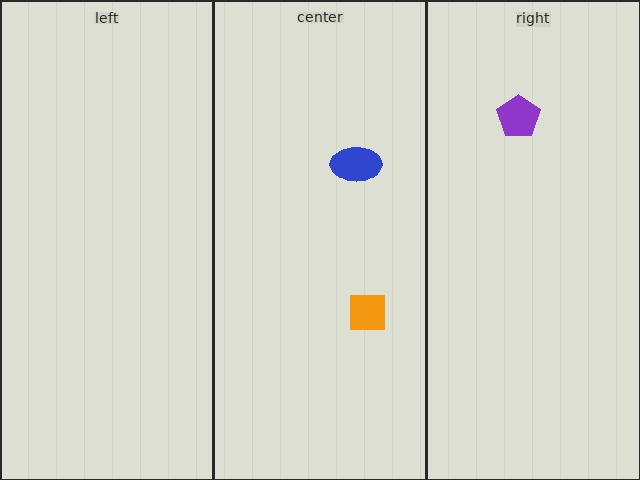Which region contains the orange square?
The center region.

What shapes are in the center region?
The blue ellipse, the orange square.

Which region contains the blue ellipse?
The center region.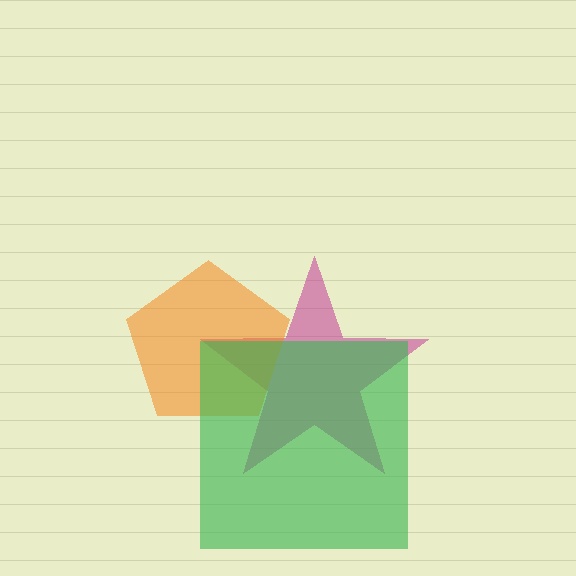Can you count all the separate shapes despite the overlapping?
Yes, there are 3 separate shapes.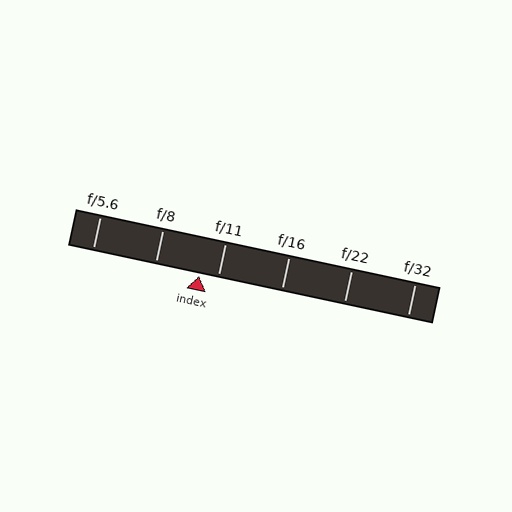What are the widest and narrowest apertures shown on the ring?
The widest aperture shown is f/5.6 and the narrowest is f/32.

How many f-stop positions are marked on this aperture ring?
There are 6 f-stop positions marked.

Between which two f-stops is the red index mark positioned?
The index mark is between f/8 and f/11.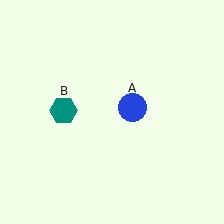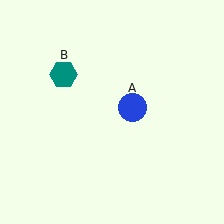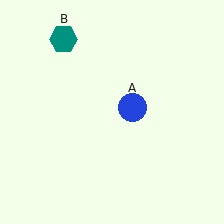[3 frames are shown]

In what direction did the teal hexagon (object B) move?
The teal hexagon (object B) moved up.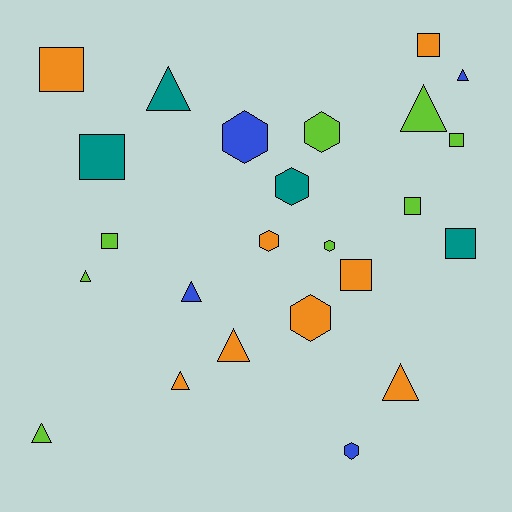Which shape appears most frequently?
Triangle, with 9 objects.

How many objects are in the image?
There are 24 objects.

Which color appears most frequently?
Lime, with 8 objects.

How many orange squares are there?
There are 3 orange squares.